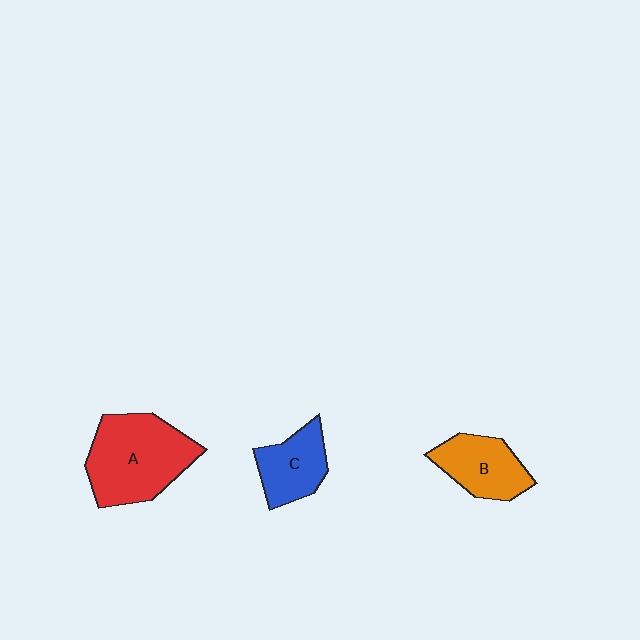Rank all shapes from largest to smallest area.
From largest to smallest: A (red), B (orange), C (blue).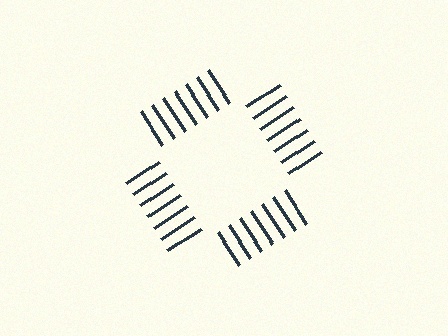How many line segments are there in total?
28 — 7 along each of the 4 edges.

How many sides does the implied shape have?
4 sides — the line-ends trace a square.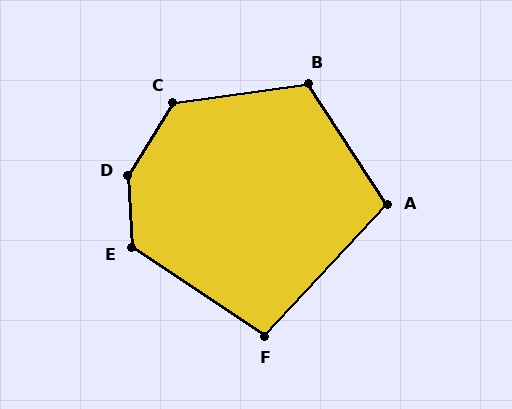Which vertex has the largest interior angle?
D, at approximately 145 degrees.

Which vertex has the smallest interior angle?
F, at approximately 100 degrees.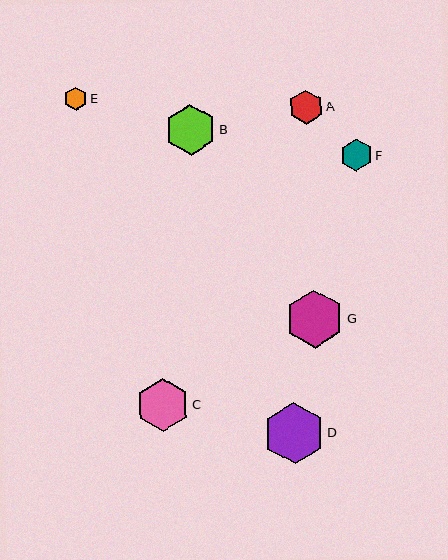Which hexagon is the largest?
Hexagon D is the largest with a size of approximately 61 pixels.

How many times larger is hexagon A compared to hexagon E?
Hexagon A is approximately 1.5 times the size of hexagon E.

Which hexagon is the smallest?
Hexagon E is the smallest with a size of approximately 23 pixels.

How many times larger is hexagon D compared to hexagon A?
Hexagon D is approximately 1.8 times the size of hexagon A.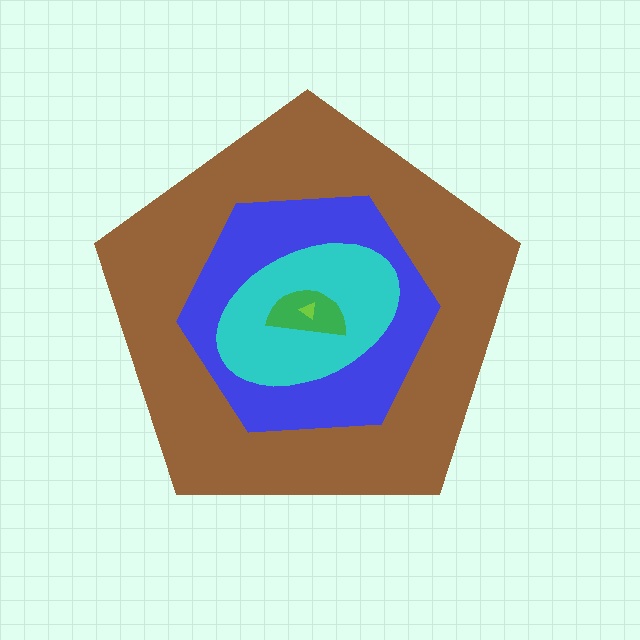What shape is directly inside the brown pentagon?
The blue hexagon.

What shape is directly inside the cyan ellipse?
The green semicircle.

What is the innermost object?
The lime triangle.